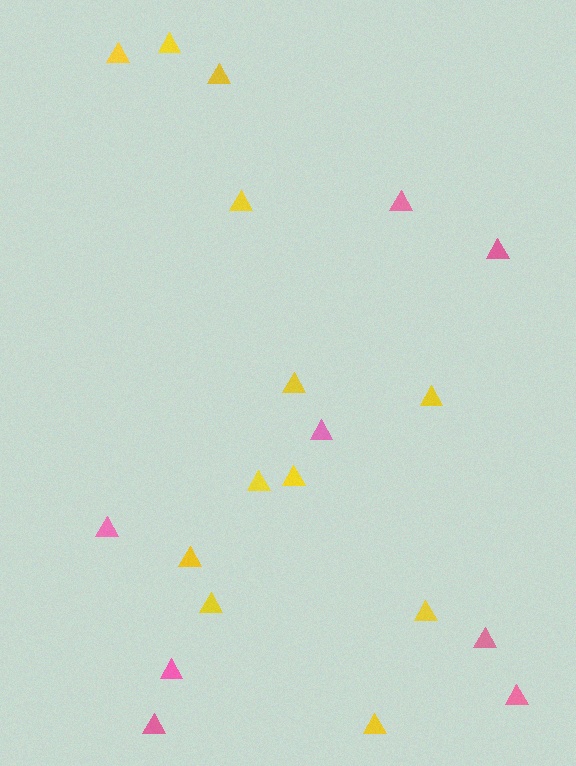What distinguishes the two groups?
There are 2 groups: one group of yellow triangles (12) and one group of pink triangles (8).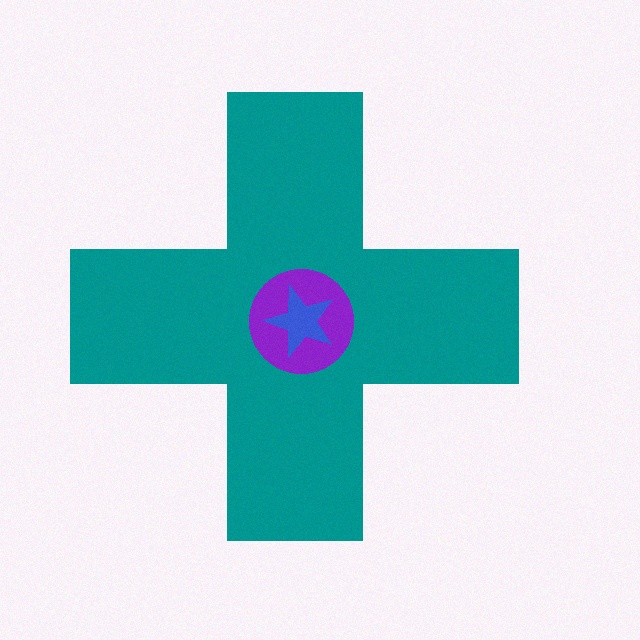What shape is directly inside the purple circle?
The blue star.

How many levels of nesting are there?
3.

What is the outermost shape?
The teal cross.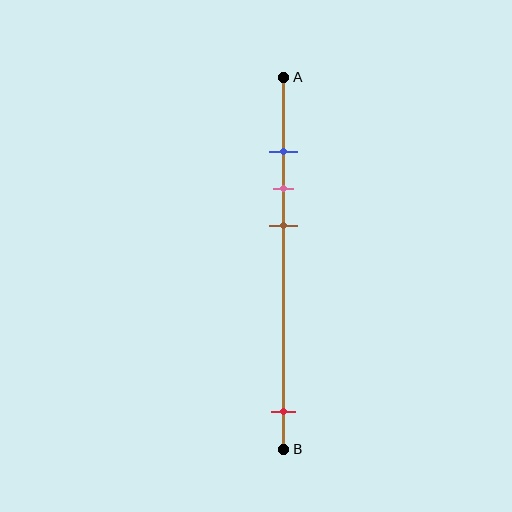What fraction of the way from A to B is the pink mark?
The pink mark is approximately 30% (0.3) of the way from A to B.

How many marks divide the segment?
There are 4 marks dividing the segment.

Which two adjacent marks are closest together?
The blue and pink marks are the closest adjacent pair.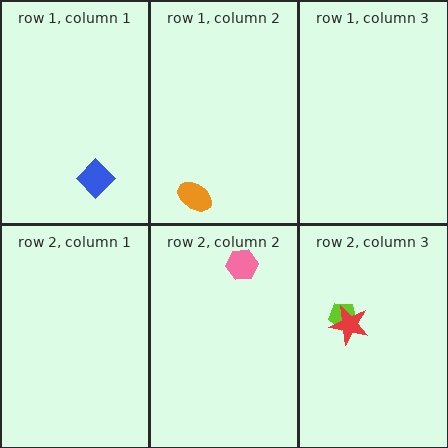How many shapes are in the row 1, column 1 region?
1.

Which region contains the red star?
The row 2, column 3 region.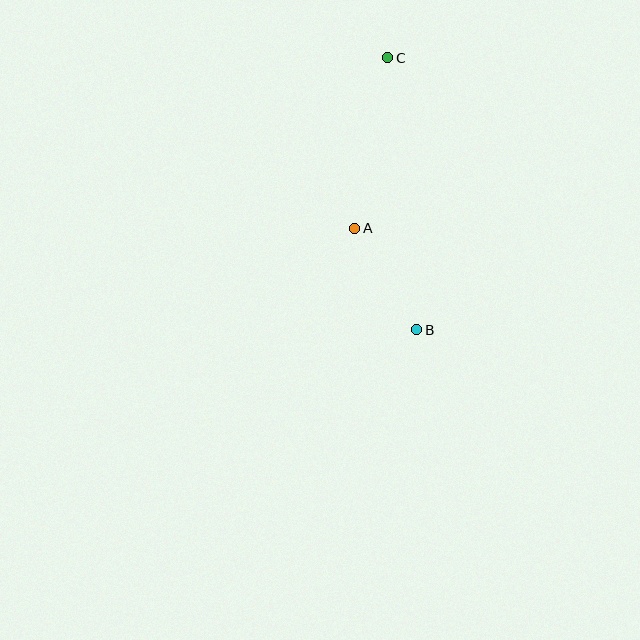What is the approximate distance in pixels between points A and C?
The distance between A and C is approximately 174 pixels.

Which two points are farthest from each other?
Points B and C are farthest from each other.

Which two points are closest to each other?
Points A and B are closest to each other.